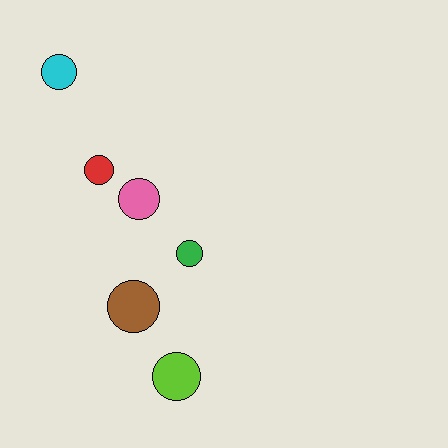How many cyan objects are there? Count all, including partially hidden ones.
There is 1 cyan object.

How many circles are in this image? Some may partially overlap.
There are 6 circles.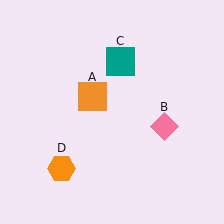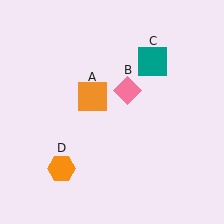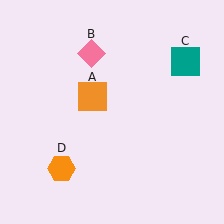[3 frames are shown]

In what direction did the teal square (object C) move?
The teal square (object C) moved right.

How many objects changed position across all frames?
2 objects changed position: pink diamond (object B), teal square (object C).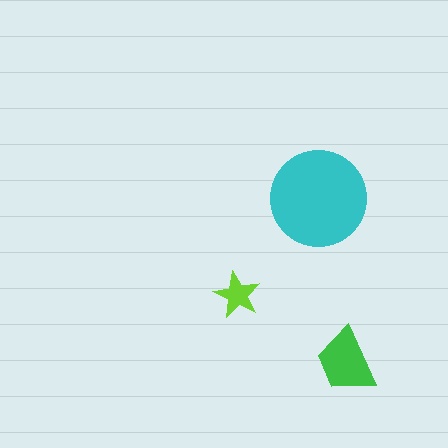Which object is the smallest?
The lime star.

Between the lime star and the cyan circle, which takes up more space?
The cyan circle.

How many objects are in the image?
There are 3 objects in the image.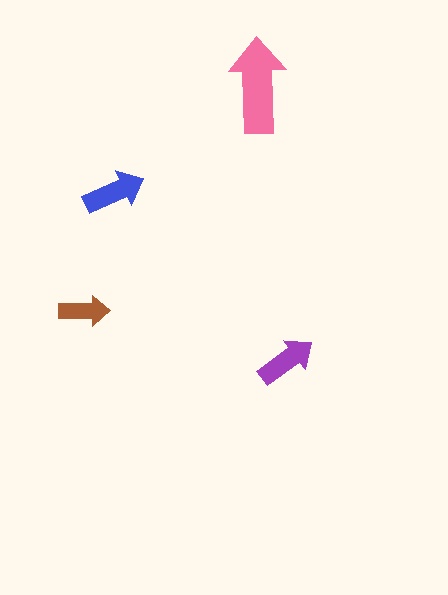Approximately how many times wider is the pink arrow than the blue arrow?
About 1.5 times wider.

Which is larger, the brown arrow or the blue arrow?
The blue one.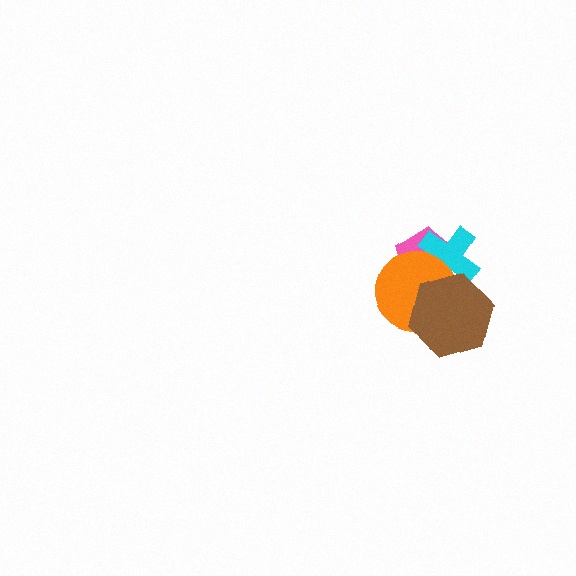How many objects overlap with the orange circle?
3 objects overlap with the orange circle.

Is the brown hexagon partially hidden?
No, no other shape covers it.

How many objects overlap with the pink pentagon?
3 objects overlap with the pink pentagon.